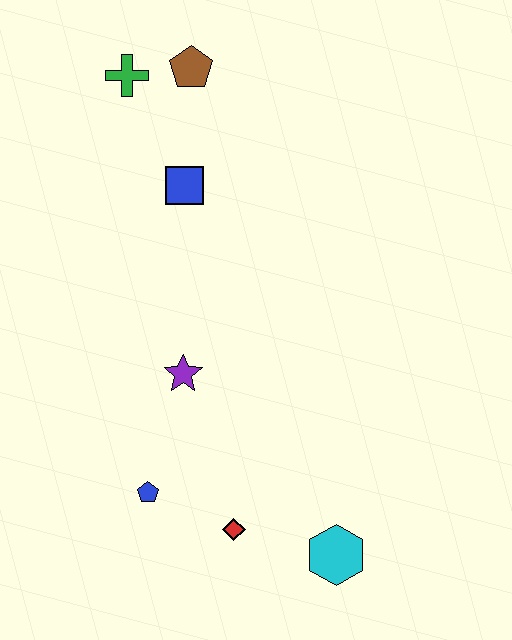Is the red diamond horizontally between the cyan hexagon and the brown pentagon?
Yes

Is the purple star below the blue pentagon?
No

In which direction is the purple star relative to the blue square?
The purple star is below the blue square.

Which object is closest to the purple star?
The blue pentagon is closest to the purple star.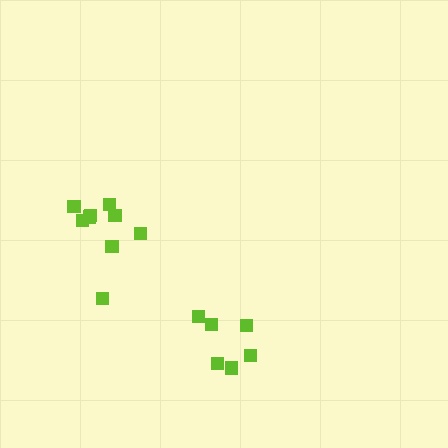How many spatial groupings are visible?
There are 2 spatial groupings.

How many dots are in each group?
Group 1: 6 dots, Group 2: 9 dots (15 total).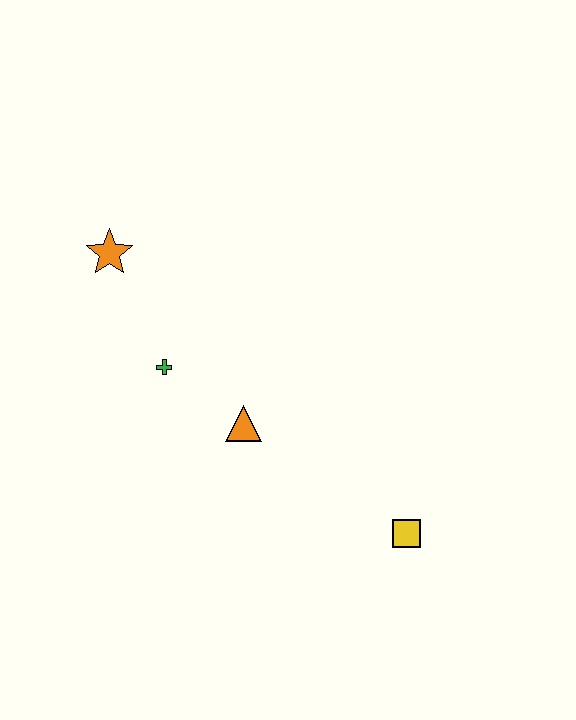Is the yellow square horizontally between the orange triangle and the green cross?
No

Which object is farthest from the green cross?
The yellow square is farthest from the green cross.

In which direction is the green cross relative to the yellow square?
The green cross is to the left of the yellow square.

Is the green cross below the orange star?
Yes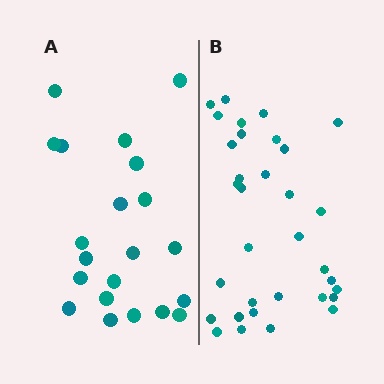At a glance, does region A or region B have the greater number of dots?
Region B (the right region) has more dots.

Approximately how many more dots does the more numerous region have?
Region B has roughly 12 or so more dots than region A.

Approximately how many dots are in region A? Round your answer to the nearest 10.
About 20 dots. (The exact count is 21, which rounds to 20.)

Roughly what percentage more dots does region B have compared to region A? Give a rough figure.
About 55% more.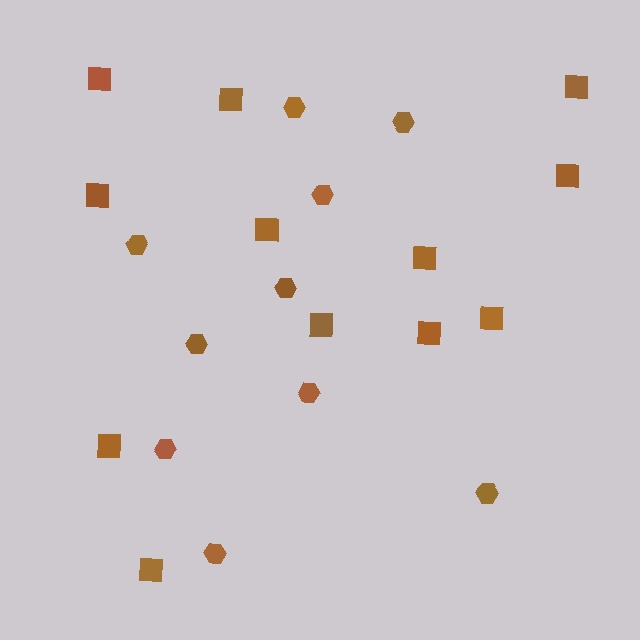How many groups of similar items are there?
There are 2 groups: one group of hexagons (10) and one group of squares (12).